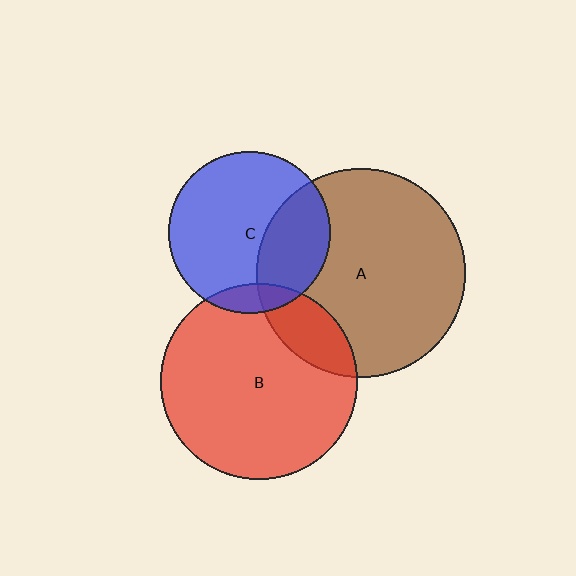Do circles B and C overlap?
Yes.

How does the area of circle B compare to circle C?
Approximately 1.5 times.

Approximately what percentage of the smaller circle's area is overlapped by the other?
Approximately 10%.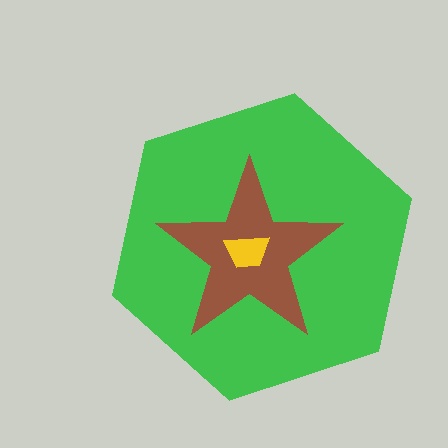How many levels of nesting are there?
3.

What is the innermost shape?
The yellow trapezoid.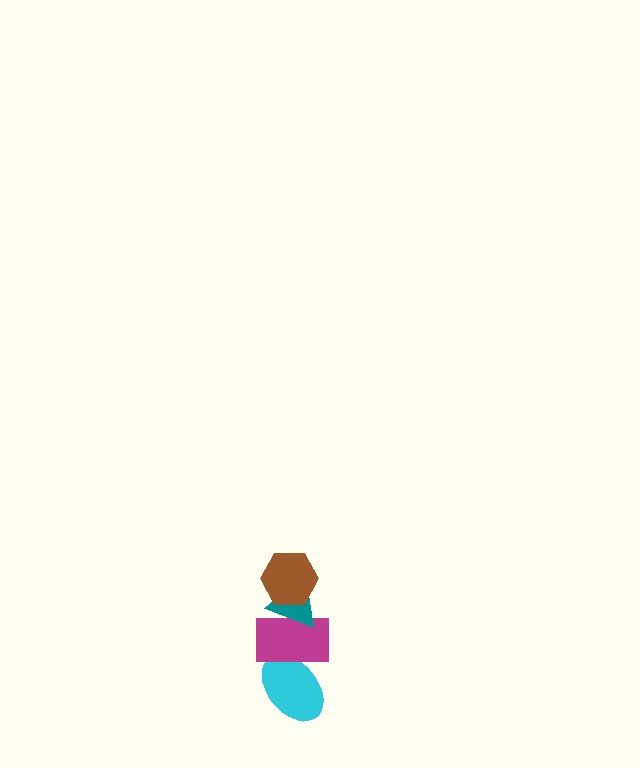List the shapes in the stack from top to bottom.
From top to bottom: the brown hexagon, the teal triangle, the magenta rectangle, the cyan ellipse.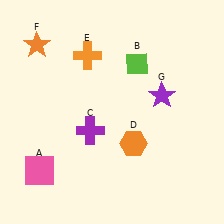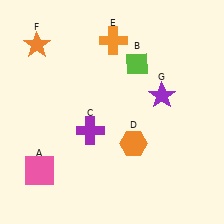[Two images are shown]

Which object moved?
The orange cross (E) moved right.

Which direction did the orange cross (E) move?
The orange cross (E) moved right.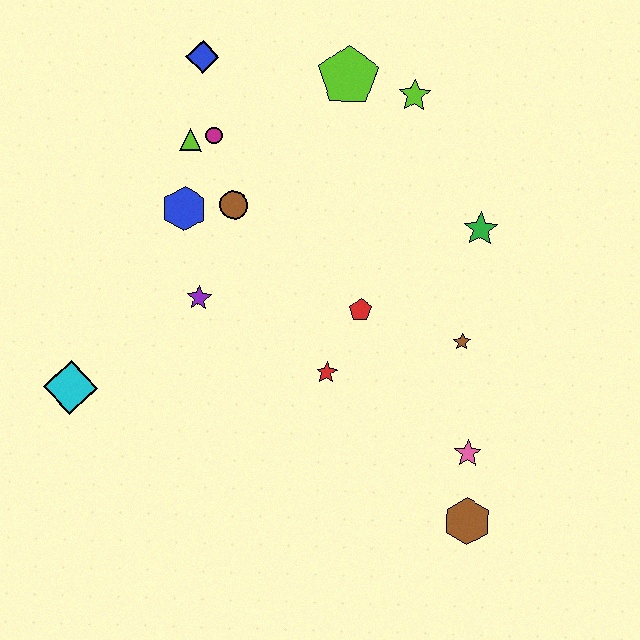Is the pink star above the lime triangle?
No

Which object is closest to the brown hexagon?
The pink star is closest to the brown hexagon.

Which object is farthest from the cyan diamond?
The lime star is farthest from the cyan diamond.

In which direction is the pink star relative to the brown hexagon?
The pink star is above the brown hexagon.